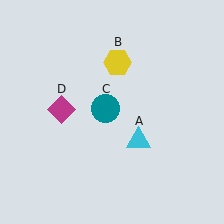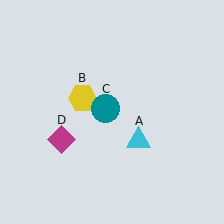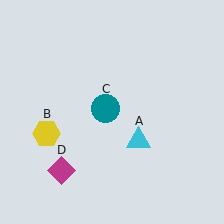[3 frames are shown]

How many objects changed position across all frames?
2 objects changed position: yellow hexagon (object B), magenta diamond (object D).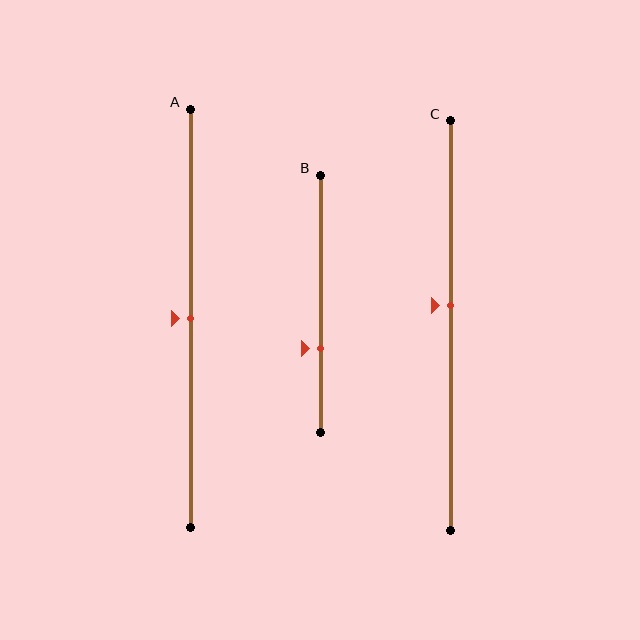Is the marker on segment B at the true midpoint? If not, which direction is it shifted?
No, the marker on segment B is shifted downward by about 17% of the segment length.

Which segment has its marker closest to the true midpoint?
Segment A has its marker closest to the true midpoint.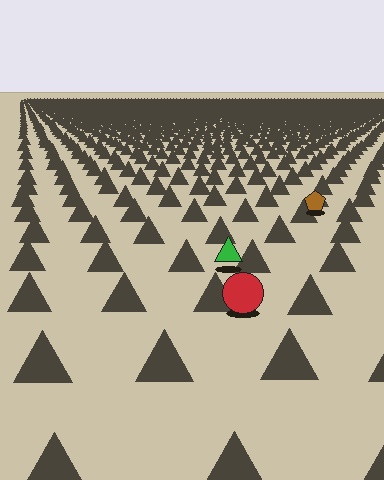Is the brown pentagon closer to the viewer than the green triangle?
No. The green triangle is closer — you can tell from the texture gradient: the ground texture is coarser near it.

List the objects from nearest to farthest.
From nearest to farthest: the red circle, the green triangle, the brown pentagon.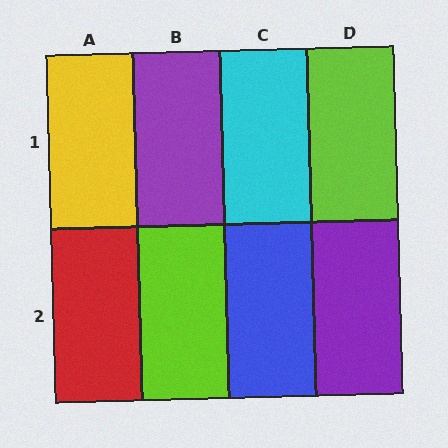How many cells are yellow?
1 cell is yellow.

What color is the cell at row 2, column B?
Lime.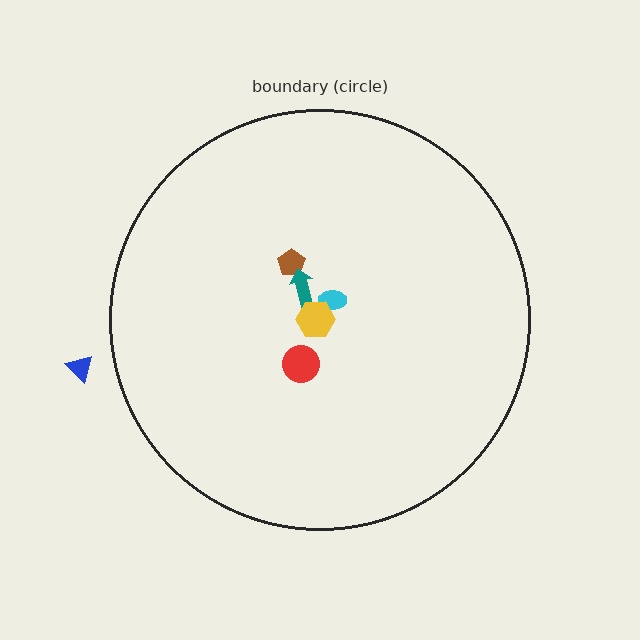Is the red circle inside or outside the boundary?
Inside.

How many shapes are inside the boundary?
5 inside, 1 outside.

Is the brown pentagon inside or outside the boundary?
Inside.